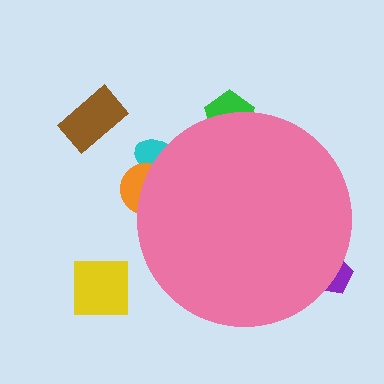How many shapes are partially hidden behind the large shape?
4 shapes are partially hidden.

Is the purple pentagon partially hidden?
Yes, the purple pentagon is partially hidden behind the pink circle.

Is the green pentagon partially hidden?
Yes, the green pentagon is partially hidden behind the pink circle.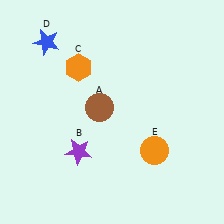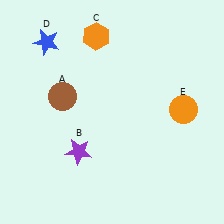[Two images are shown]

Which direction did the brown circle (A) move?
The brown circle (A) moved left.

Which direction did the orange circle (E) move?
The orange circle (E) moved up.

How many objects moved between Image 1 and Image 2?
3 objects moved between the two images.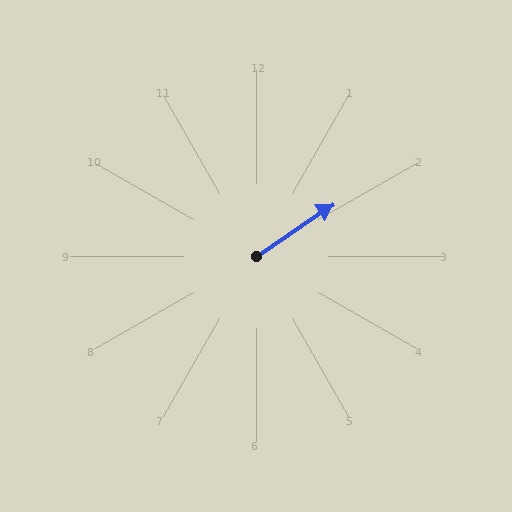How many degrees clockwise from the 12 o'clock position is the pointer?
Approximately 56 degrees.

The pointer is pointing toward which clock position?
Roughly 2 o'clock.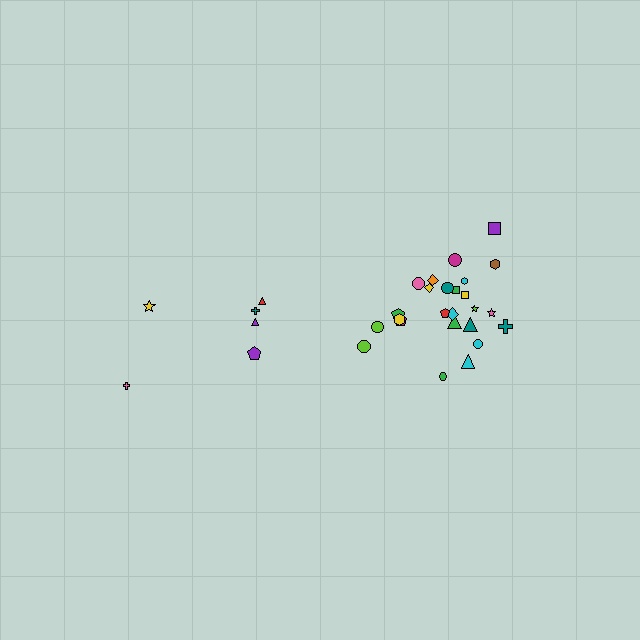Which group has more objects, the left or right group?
The right group.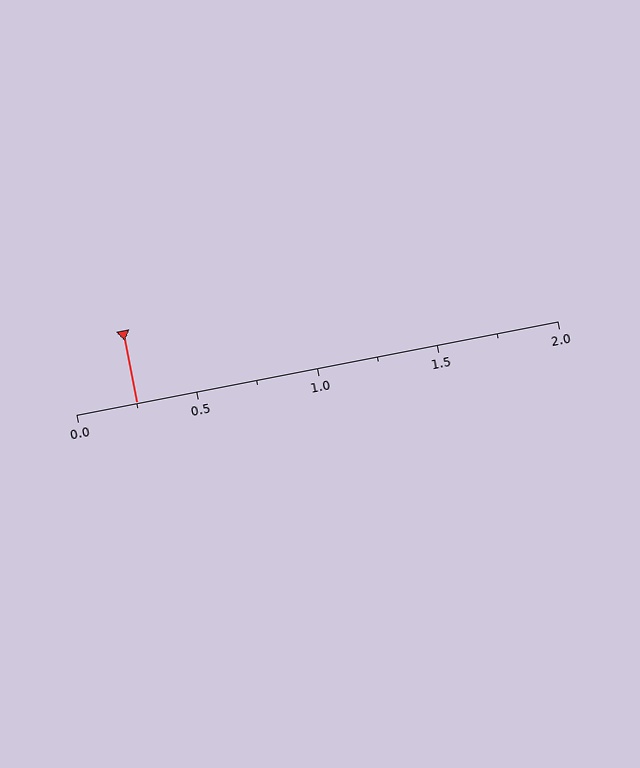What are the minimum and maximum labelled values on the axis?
The axis runs from 0.0 to 2.0.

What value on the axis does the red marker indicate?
The marker indicates approximately 0.25.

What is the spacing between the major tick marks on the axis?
The major ticks are spaced 0.5 apart.